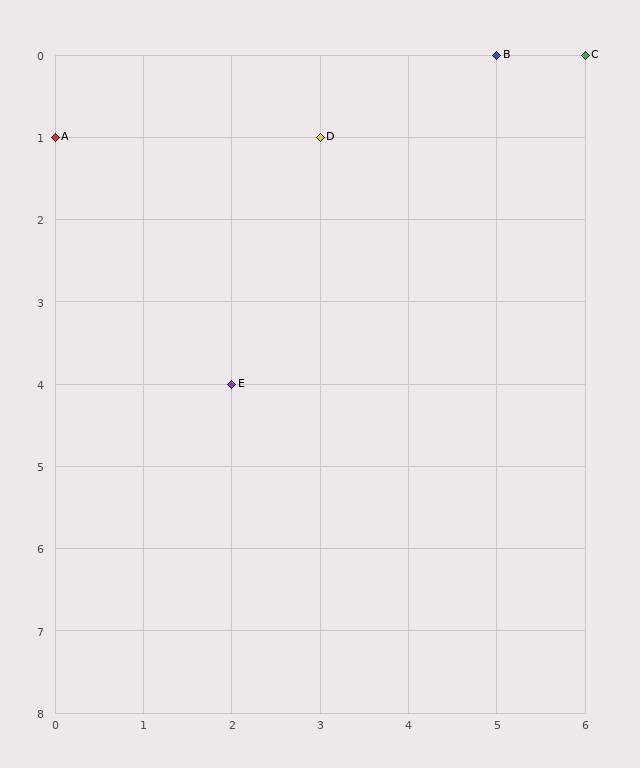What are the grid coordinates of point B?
Point B is at grid coordinates (5, 0).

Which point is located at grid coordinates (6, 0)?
Point C is at (6, 0).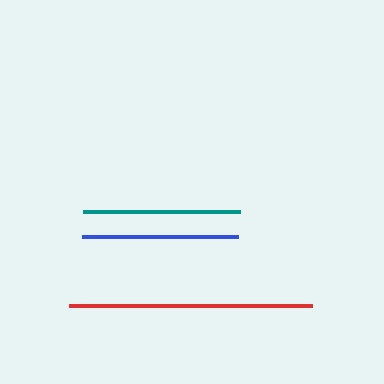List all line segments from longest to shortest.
From longest to shortest: red, teal, blue.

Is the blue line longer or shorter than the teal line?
The teal line is longer than the blue line.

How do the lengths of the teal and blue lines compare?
The teal and blue lines are approximately the same length.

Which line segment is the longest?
The red line is the longest at approximately 244 pixels.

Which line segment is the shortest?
The blue line is the shortest at approximately 156 pixels.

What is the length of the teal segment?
The teal segment is approximately 157 pixels long.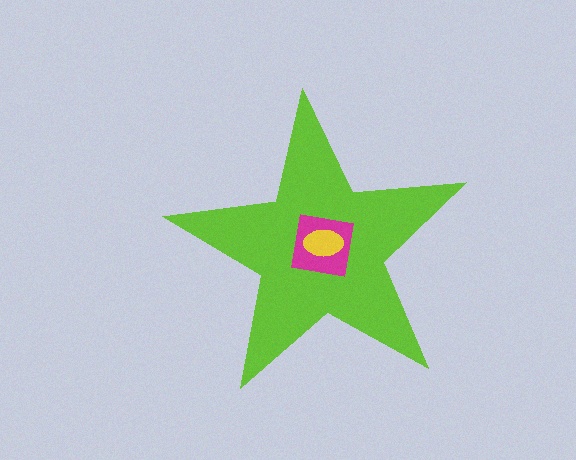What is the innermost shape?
The yellow ellipse.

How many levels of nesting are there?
3.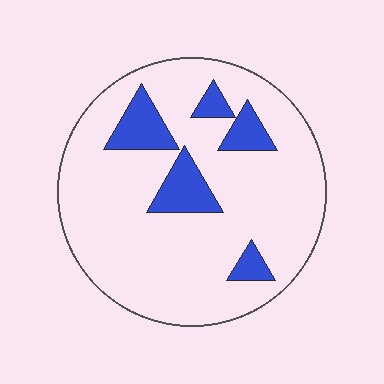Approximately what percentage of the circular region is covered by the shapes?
Approximately 15%.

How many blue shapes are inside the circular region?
5.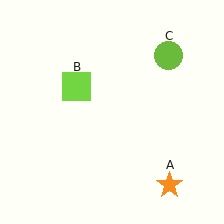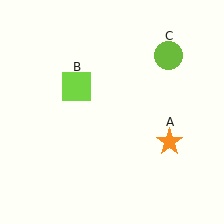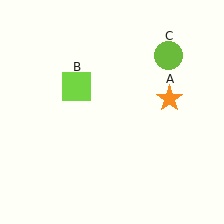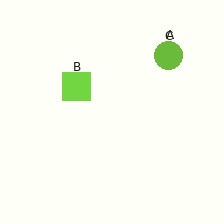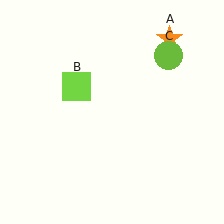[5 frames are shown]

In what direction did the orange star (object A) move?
The orange star (object A) moved up.